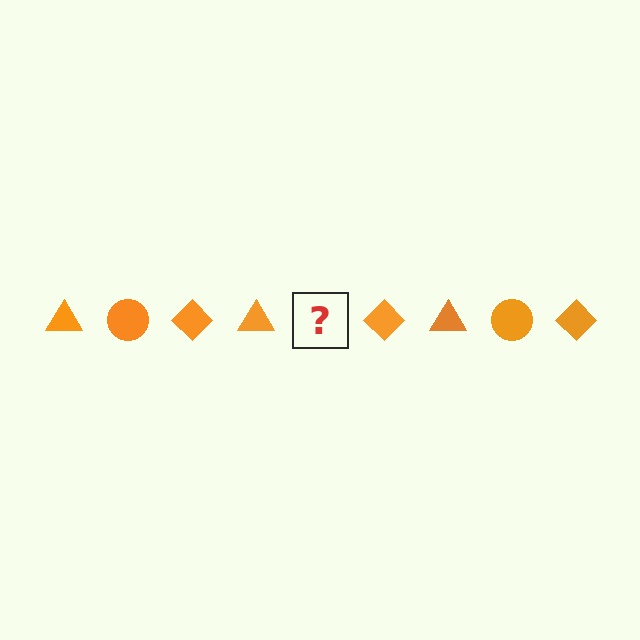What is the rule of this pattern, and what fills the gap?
The rule is that the pattern cycles through triangle, circle, diamond shapes in orange. The gap should be filled with an orange circle.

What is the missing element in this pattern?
The missing element is an orange circle.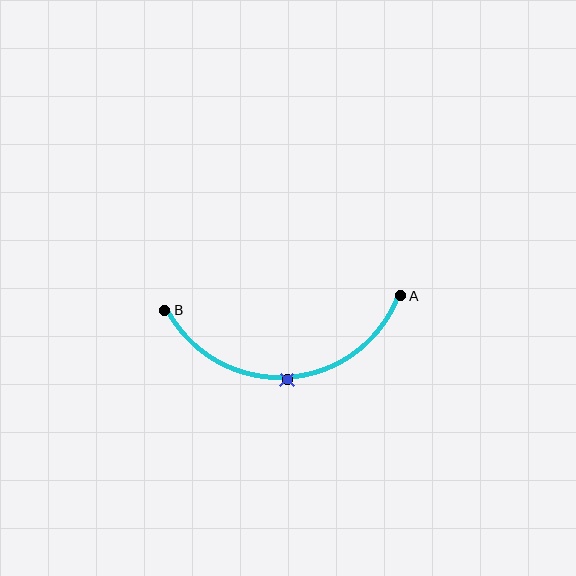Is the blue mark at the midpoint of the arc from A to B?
Yes. The blue mark lies on the arc at equal arc-length from both A and B — it is the arc midpoint.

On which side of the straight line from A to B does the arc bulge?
The arc bulges below the straight line connecting A and B.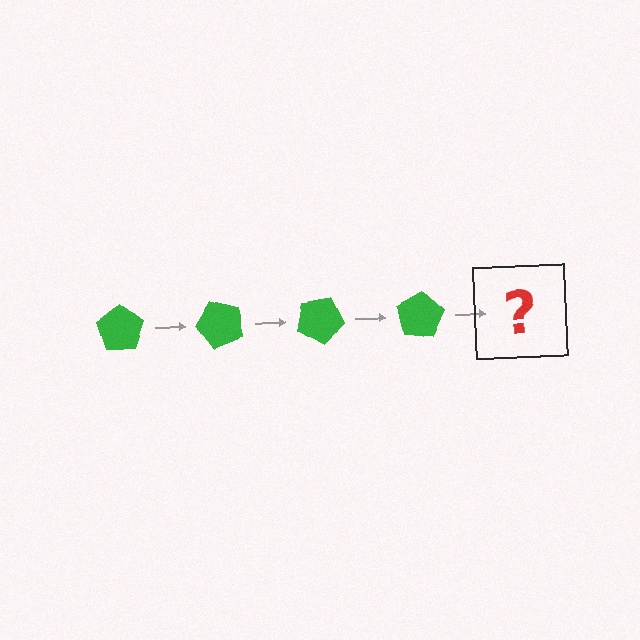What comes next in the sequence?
The next element should be a green pentagon rotated 200 degrees.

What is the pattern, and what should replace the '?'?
The pattern is that the pentagon rotates 50 degrees each step. The '?' should be a green pentagon rotated 200 degrees.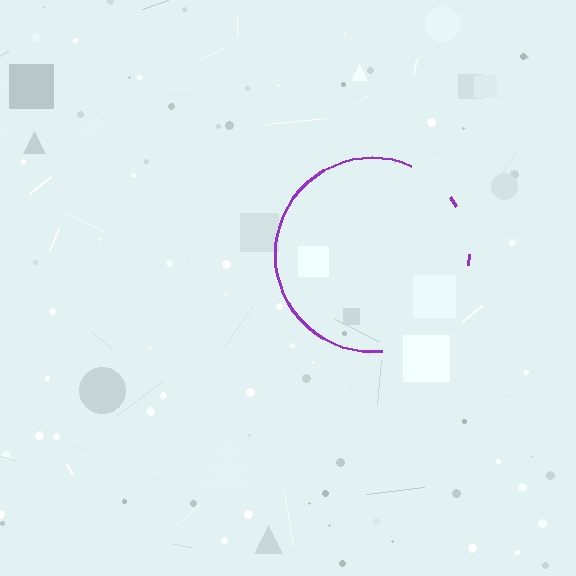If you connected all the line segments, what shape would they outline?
They would outline a circle.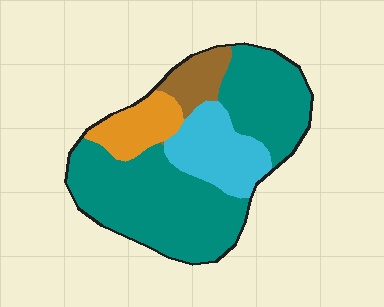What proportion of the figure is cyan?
Cyan takes up less than a quarter of the figure.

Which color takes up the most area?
Teal, at roughly 60%.